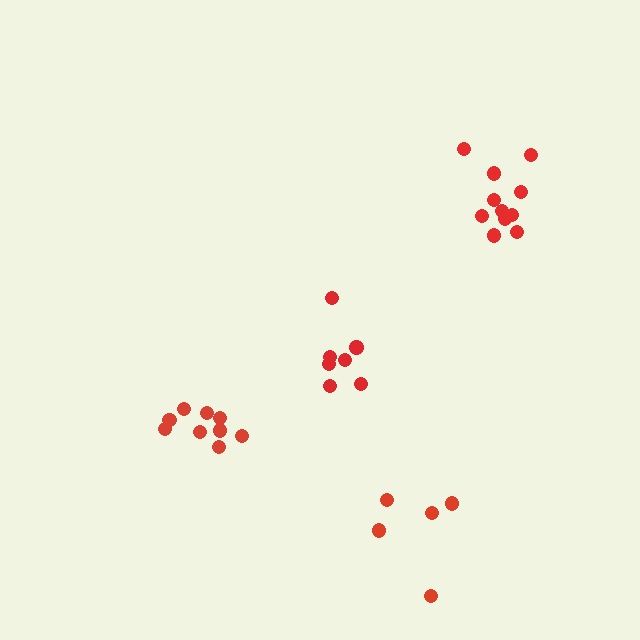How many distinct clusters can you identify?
There are 4 distinct clusters.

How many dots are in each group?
Group 1: 7 dots, Group 2: 9 dots, Group 3: 5 dots, Group 4: 11 dots (32 total).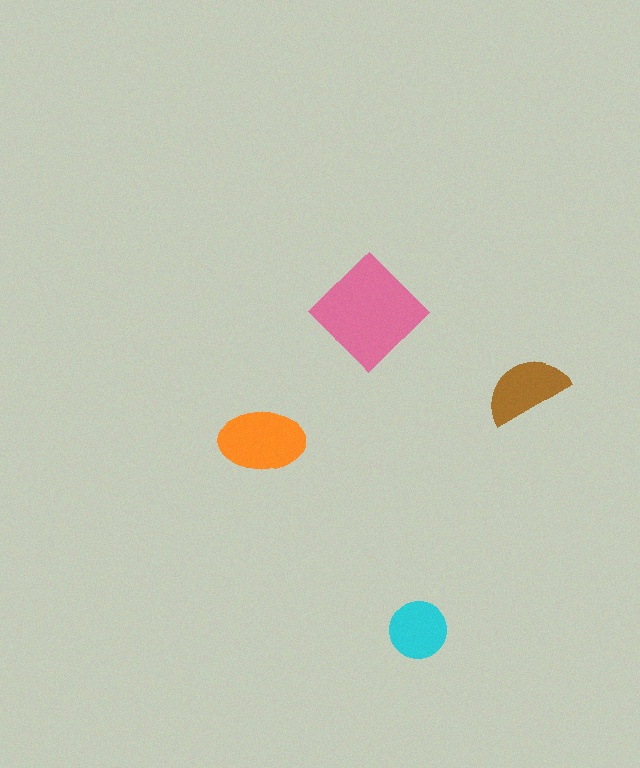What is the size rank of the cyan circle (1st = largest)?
4th.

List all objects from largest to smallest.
The pink diamond, the orange ellipse, the brown semicircle, the cyan circle.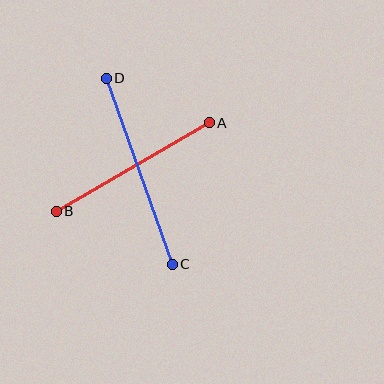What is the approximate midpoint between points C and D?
The midpoint is at approximately (139, 171) pixels.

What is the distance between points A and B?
The distance is approximately 176 pixels.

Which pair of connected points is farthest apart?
Points C and D are farthest apart.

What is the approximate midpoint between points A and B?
The midpoint is at approximately (133, 167) pixels.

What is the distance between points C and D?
The distance is approximately 198 pixels.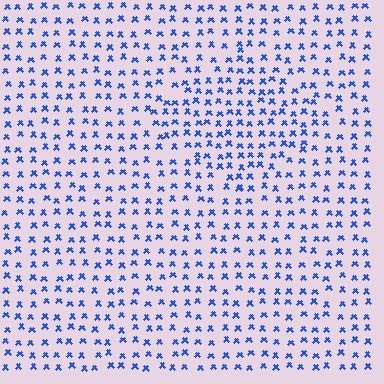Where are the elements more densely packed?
The elements are more densely packed inside the diamond boundary.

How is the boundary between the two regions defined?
The boundary is defined by a change in element density (approximately 1.5x ratio). All elements are the same color, size, and shape.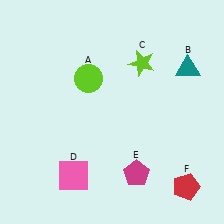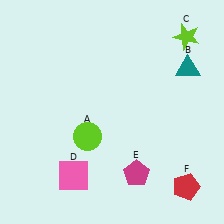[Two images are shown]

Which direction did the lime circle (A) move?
The lime circle (A) moved down.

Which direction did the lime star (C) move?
The lime star (C) moved right.